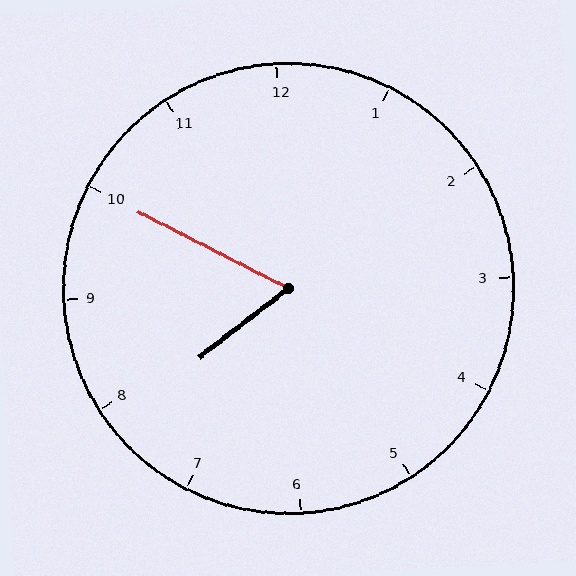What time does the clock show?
7:50.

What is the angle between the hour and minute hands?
Approximately 65 degrees.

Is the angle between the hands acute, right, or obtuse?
It is acute.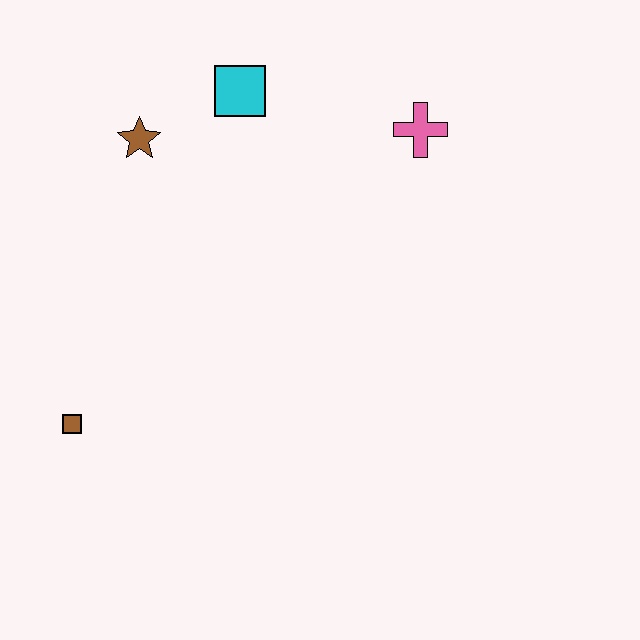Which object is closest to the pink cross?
The cyan square is closest to the pink cross.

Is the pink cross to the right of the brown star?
Yes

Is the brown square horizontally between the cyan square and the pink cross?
No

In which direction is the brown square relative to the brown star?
The brown square is below the brown star.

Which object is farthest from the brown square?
The pink cross is farthest from the brown square.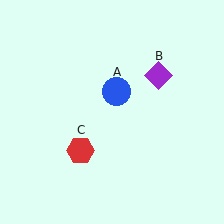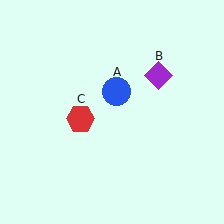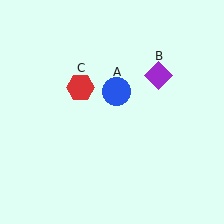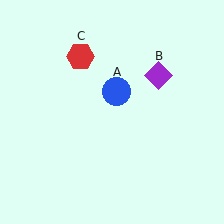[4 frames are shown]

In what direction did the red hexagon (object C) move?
The red hexagon (object C) moved up.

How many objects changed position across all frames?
1 object changed position: red hexagon (object C).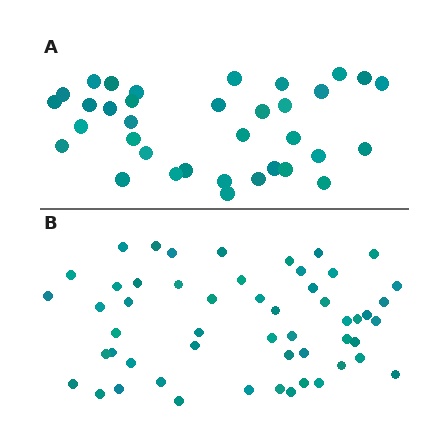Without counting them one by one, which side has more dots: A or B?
Region B (the bottom region) has more dots.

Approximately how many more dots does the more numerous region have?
Region B has approximately 20 more dots than region A.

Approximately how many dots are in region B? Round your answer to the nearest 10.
About 50 dots. (The exact count is 53, which rounds to 50.)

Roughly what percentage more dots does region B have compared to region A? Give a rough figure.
About 50% more.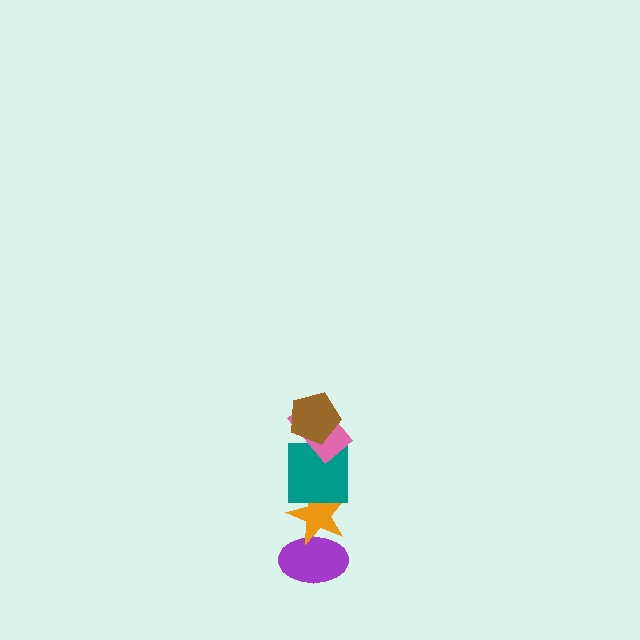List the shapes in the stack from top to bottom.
From top to bottom: the brown pentagon, the pink rectangle, the teal square, the orange star, the purple ellipse.